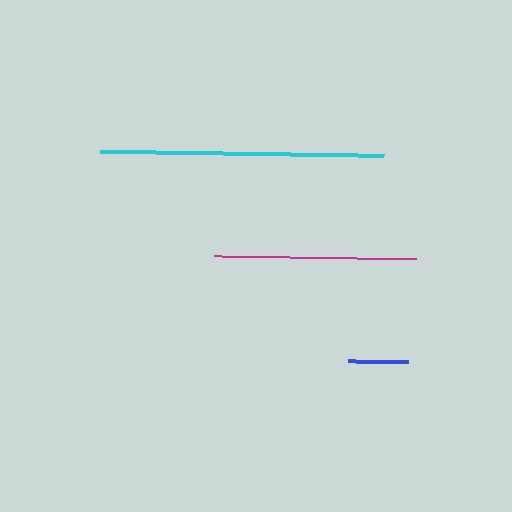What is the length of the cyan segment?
The cyan segment is approximately 284 pixels long.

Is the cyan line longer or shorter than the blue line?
The cyan line is longer than the blue line.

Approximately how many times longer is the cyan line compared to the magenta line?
The cyan line is approximately 1.4 times the length of the magenta line.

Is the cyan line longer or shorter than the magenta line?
The cyan line is longer than the magenta line.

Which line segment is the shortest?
The blue line is the shortest at approximately 60 pixels.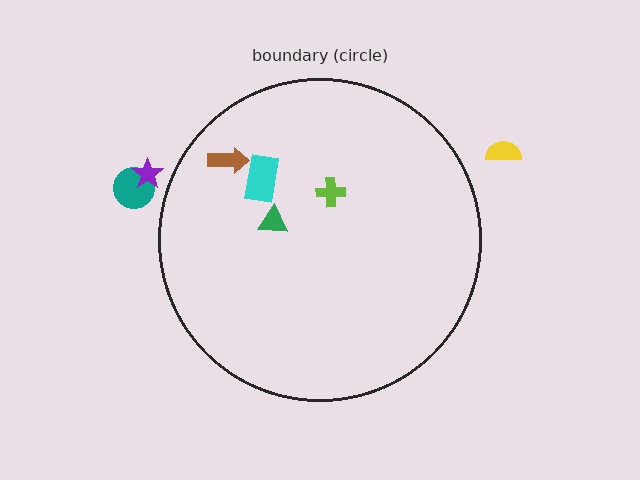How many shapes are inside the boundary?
4 inside, 3 outside.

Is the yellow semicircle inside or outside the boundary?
Outside.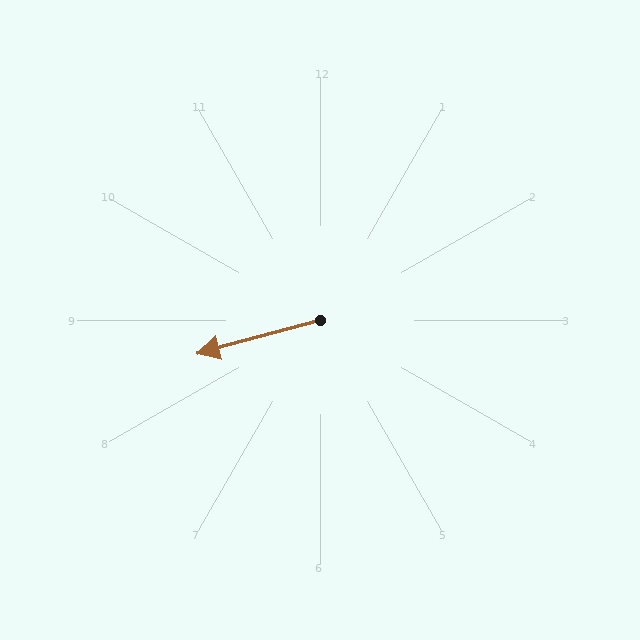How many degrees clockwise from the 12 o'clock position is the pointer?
Approximately 255 degrees.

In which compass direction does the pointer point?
West.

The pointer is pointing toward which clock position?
Roughly 8 o'clock.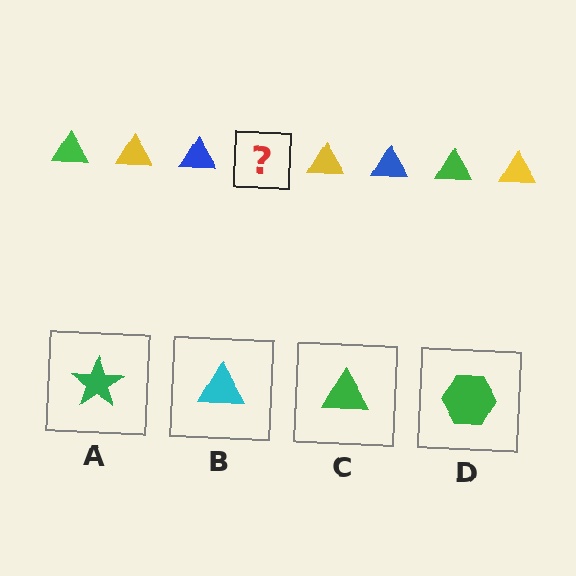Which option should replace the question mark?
Option C.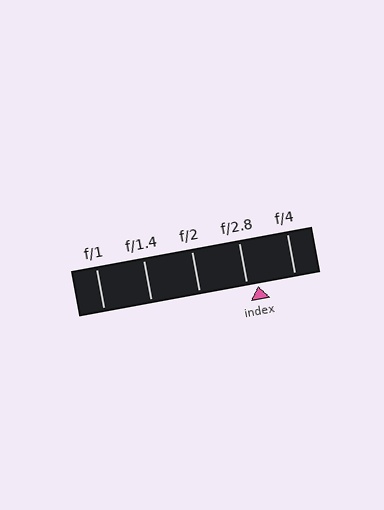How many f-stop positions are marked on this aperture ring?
There are 5 f-stop positions marked.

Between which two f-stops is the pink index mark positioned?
The index mark is between f/2.8 and f/4.